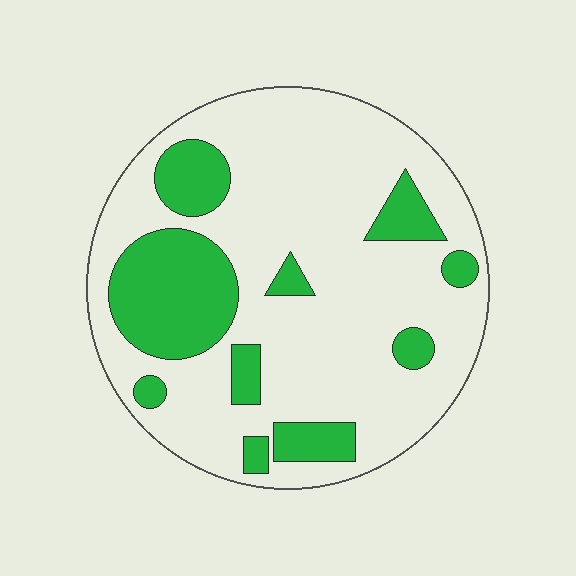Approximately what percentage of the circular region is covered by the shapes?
Approximately 25%.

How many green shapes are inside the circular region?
10.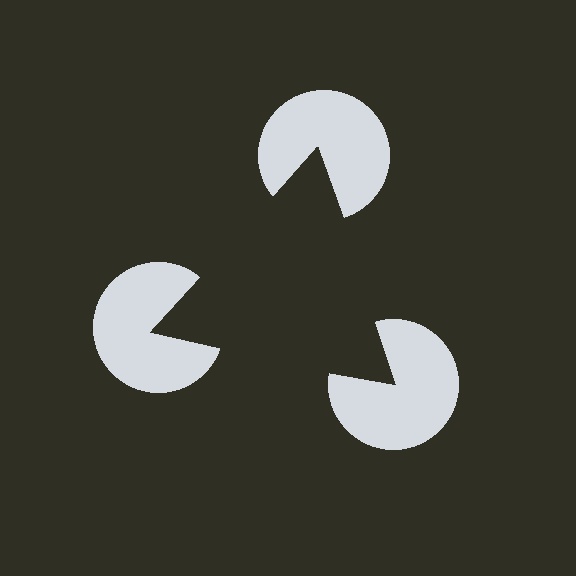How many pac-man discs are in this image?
There are 3 — one at each vertex of the illusory triangle.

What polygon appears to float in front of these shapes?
An illusory triangle — its edges are inferred from the aligned wedge cuts in the pac-man discs, not physically drawn.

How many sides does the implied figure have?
3 sides.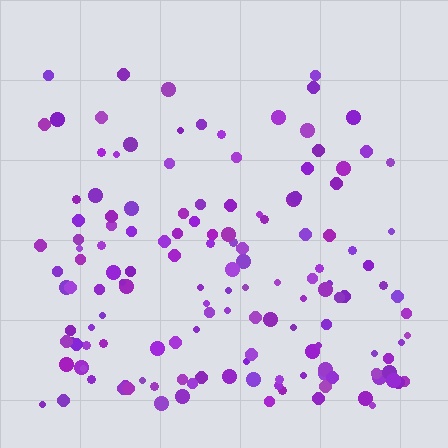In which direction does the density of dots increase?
From top to bottom, with the bottom side densest.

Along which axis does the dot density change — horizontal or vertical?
Vertical.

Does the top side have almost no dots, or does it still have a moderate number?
Still a moderate number, just noticeably fewer than the bottom.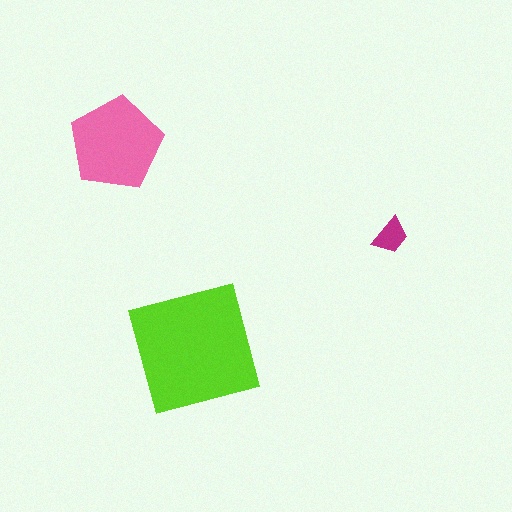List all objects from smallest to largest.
The magenta trapezoid, the pink pentagon, the lime square.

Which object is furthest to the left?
The pink pentagon is leftmost.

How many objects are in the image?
There are 3 objects in the image.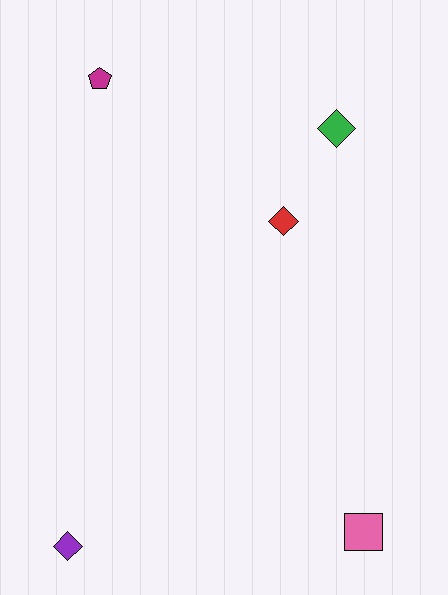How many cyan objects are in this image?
There are no cyan objects.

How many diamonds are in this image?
There are 3 diamonds.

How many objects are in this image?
There are 5 objects.